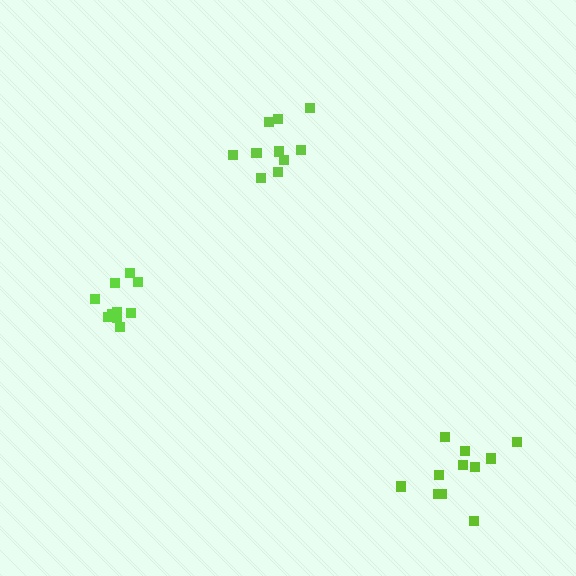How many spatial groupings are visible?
There are 3 spatial groupings.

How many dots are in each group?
Group 1: 10 dots, Group 2: 11 dots, Group 3: 11 dots (32 total).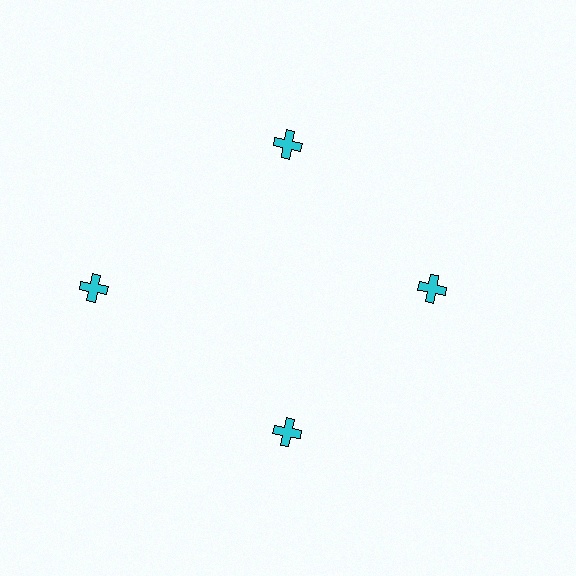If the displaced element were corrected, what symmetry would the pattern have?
It would have 4-fold rotational symmetry — the pattern would map onto itself every 90 degrees.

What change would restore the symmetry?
The symmetry would be restored by moving it inward, back onto the ring so that all 4 crosses sit at equal angles and equal distance from the center.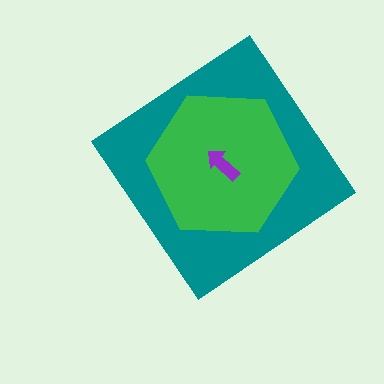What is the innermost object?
The purple arrow.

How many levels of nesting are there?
3.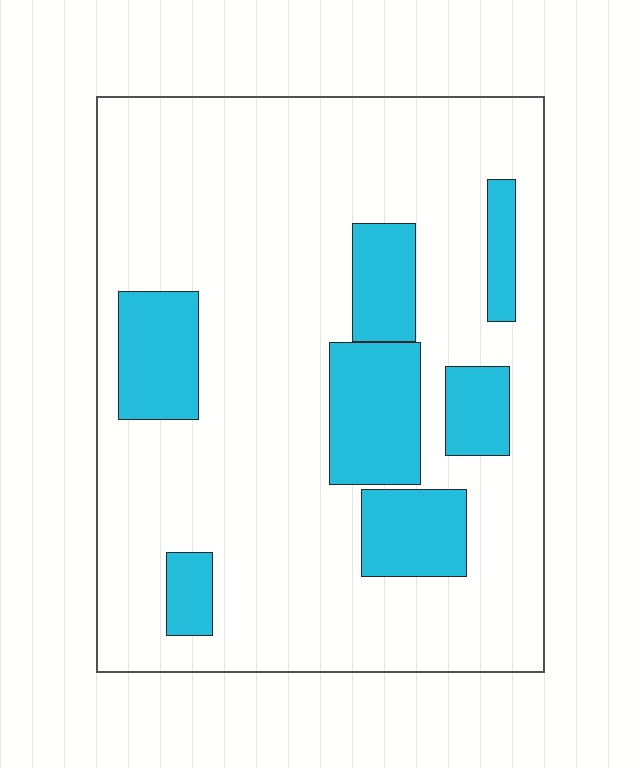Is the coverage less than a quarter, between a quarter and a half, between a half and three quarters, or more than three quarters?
Less than a quarter.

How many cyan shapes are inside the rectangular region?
7.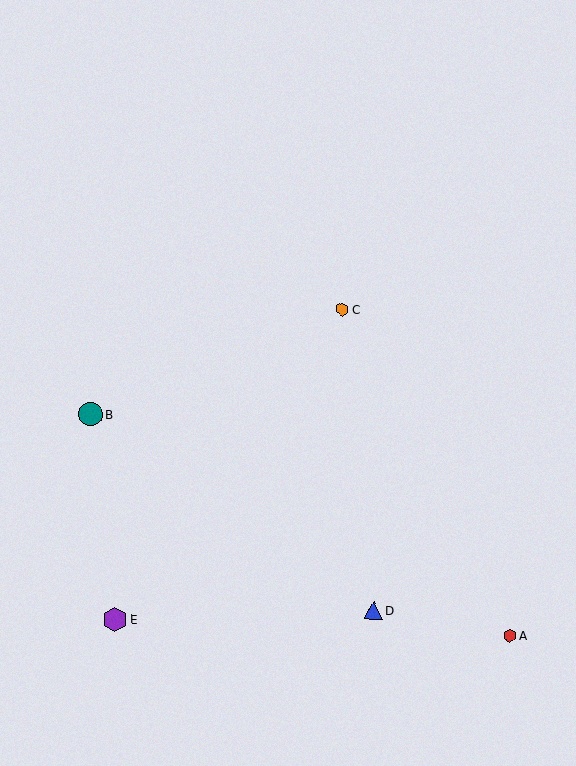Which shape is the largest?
The purple hexagon (labeled E) is the largest.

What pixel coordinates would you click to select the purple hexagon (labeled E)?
Click at (115, 619) to select the purple hexagon E.